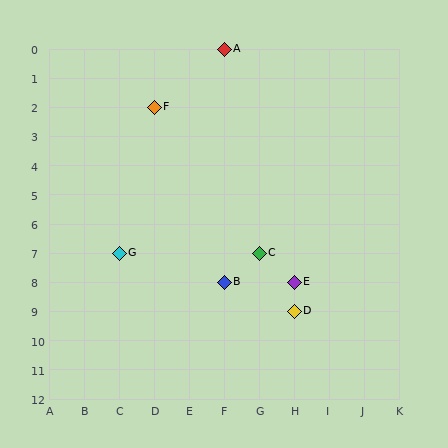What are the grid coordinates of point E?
Point E is at grid coordinates (H, 8).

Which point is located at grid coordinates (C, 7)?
Point G is at (C, 7).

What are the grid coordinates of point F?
Point F is at grid coordinates (D, 2).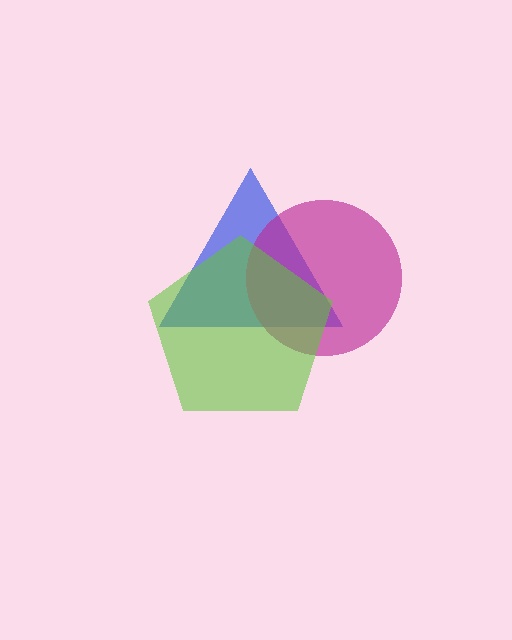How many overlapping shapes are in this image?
There are 3 overlapping shapes in the image.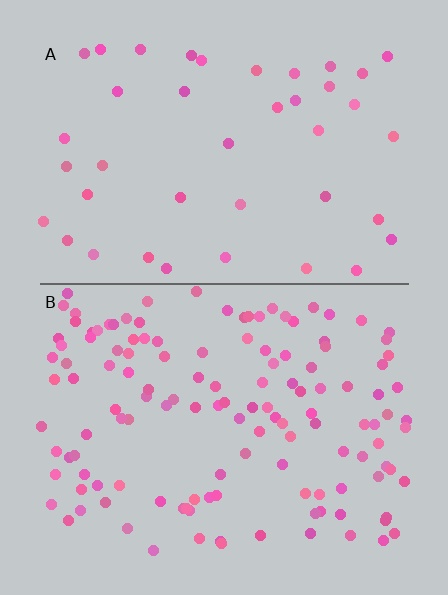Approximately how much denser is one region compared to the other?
Approximately 3.2× — region B over region A.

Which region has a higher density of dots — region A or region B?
B (the bottom).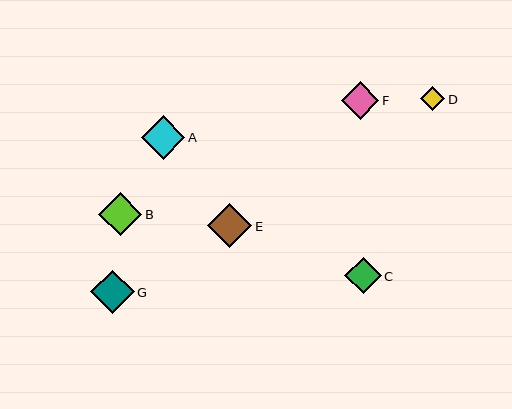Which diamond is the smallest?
Diamond D is the smallest with a size of approximately 24 pixels.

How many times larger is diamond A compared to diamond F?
Diamond A is approximately 1.2 times the size of diamond F.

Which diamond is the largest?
Diamond E is the largest with a size of approximately 44 pixels.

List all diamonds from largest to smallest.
From largest to smallest: E, B, A, G, F, C, D.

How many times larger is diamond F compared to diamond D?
Diamond F is approximately 1.6 times the size of diamond D.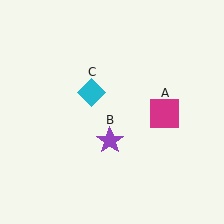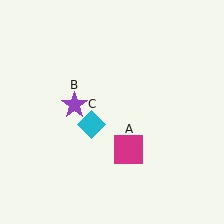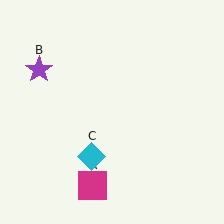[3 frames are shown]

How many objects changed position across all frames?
3 objects changed position: magenta square (object A), purple star (object B), cyan diamond (object C).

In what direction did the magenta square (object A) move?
The magenta square (object A) moved down and to the left.